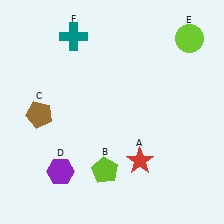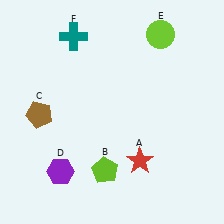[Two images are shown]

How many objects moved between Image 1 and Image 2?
1 object moved between the two images.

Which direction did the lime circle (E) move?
The lime circle (E) moved left.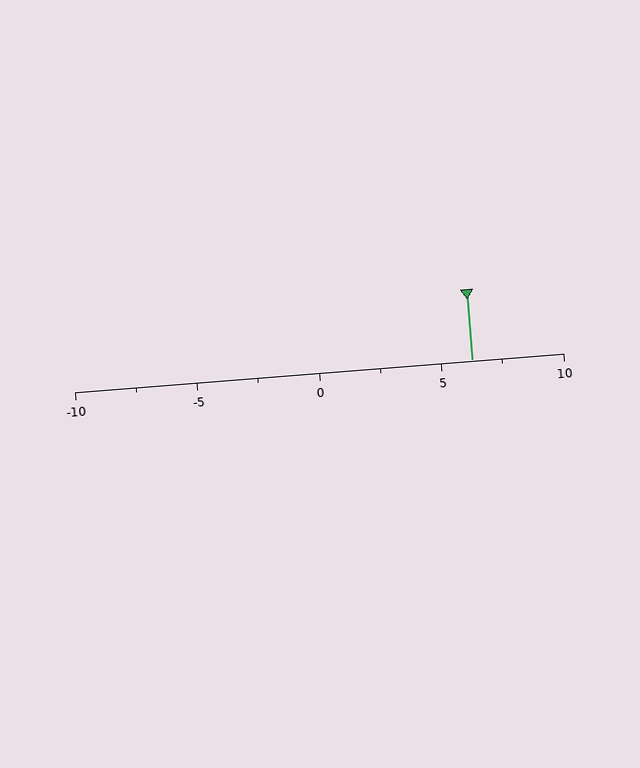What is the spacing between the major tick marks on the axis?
The major ticks are spaced 5 apart.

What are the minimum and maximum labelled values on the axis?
The axis runs from -10 to 10.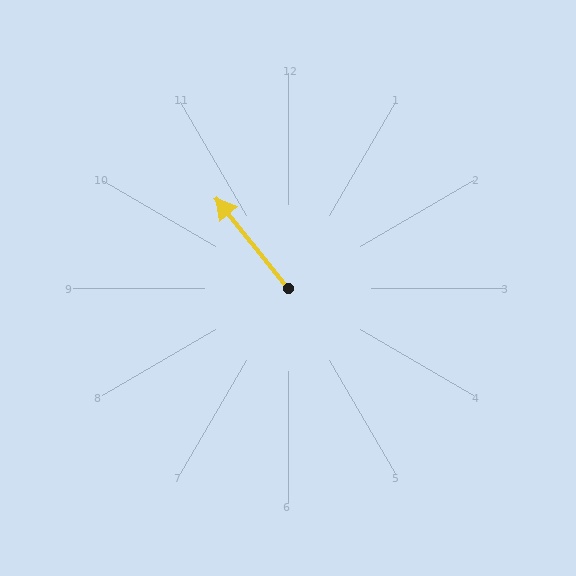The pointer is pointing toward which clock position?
Roughly 11 o'clock.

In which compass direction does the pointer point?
Northwest.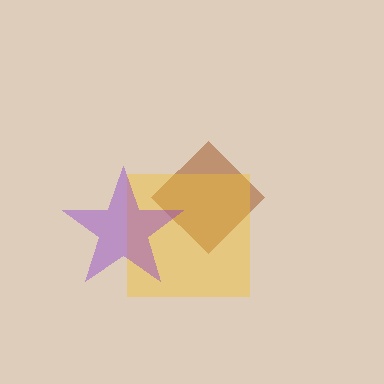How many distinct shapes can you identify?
There are 3 distinct shapes: a brown diamond, a yellow square, a purple star.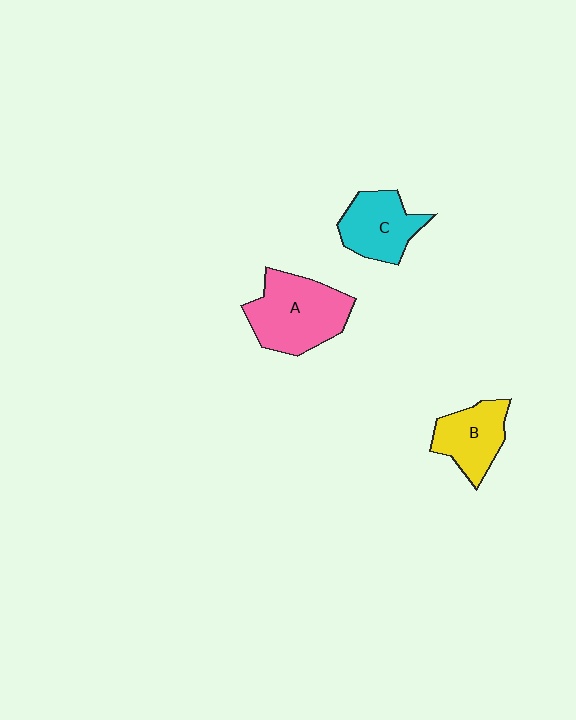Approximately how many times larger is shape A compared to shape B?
Approximately 1.5 times.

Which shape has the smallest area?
Shape B (yellow).